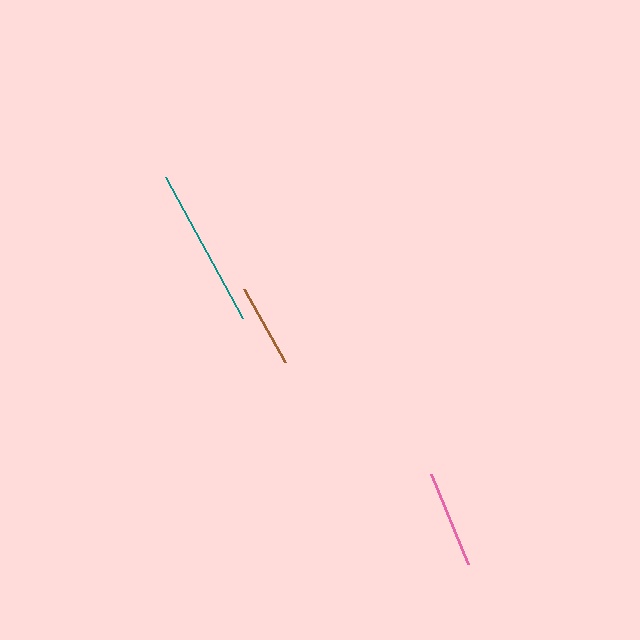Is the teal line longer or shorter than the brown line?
The teal line is longer than the brown line.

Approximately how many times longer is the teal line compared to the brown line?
The teal line is approximately 1.9 times the length of the brown line.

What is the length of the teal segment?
The teal segment is approximately 161 pixels long.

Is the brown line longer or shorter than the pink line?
The pink line is longer than the brown line.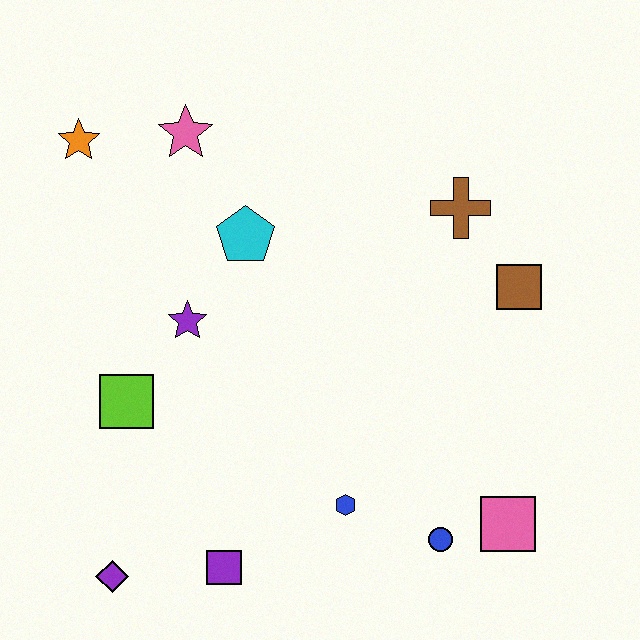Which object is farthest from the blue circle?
The orange star is farthest from the blue circle.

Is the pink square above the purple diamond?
Yes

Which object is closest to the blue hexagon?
The blue circle is closest to the blue hexagon.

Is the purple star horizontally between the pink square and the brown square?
No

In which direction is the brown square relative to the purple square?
The brown square is to the right of the purple square.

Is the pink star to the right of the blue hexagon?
No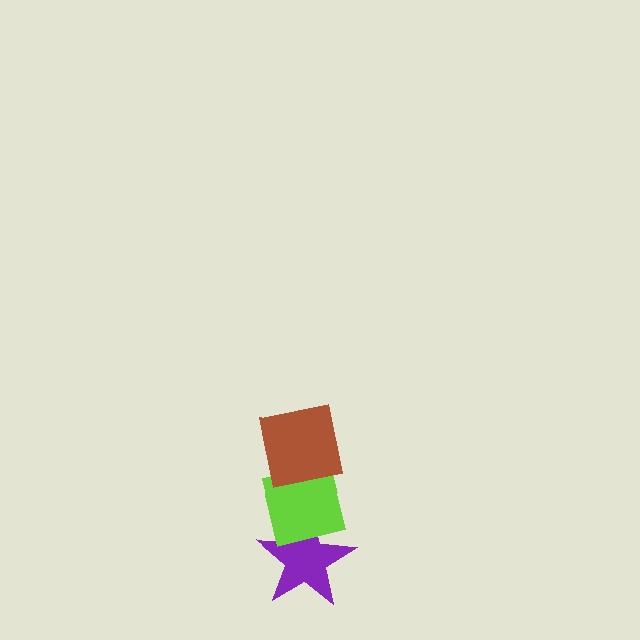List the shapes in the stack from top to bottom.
From top to bottom: the brown square, the lime square, the purple star.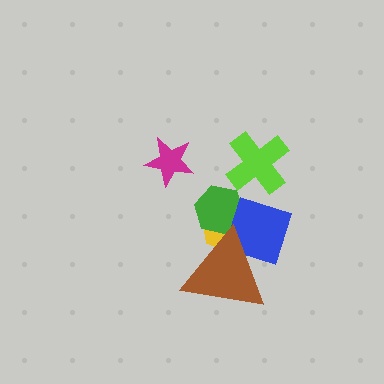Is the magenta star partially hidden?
No, no other shape covers it.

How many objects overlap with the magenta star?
0 objects overlap with the magenta star.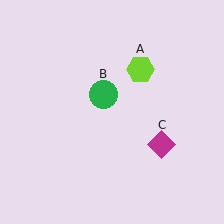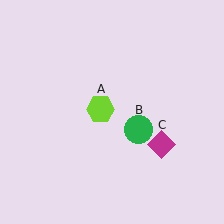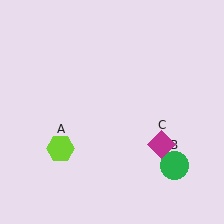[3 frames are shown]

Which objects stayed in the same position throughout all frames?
Magenta diamond (object C) remained stationary.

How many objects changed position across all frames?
2 objects changed position: lime hexagon (object A), green circle (object B).